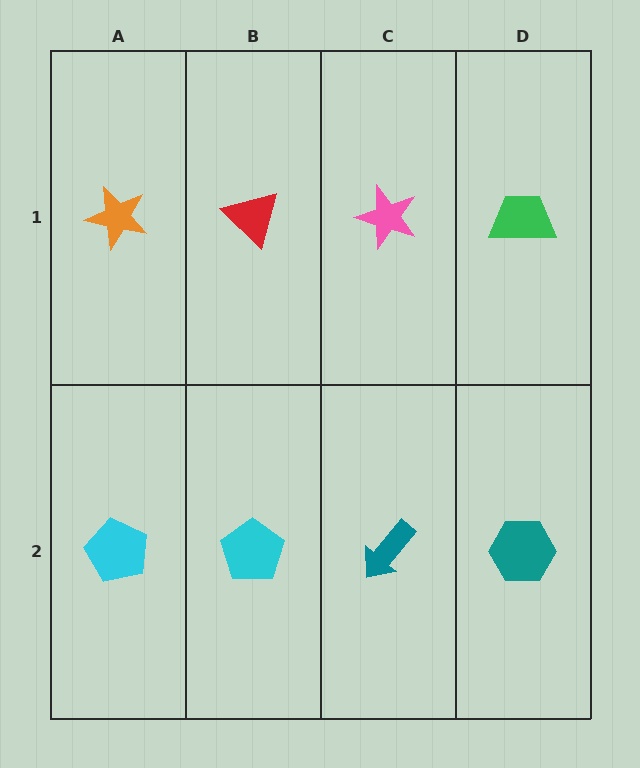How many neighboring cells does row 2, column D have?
2.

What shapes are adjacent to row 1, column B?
A cyan pentagon (row 2, column B), an orange star (row 1, column A), a pink star (row 1, column C).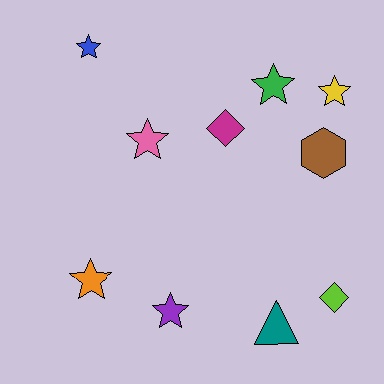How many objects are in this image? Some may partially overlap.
There are 10 objects.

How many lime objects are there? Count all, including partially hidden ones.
There is 1 lime object.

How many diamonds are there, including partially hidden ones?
There are 2 diamonds.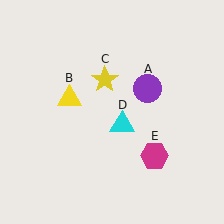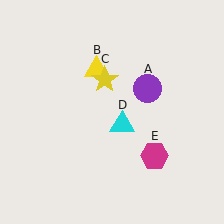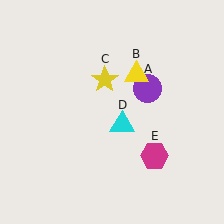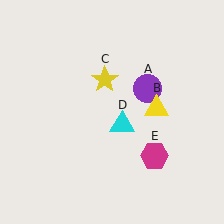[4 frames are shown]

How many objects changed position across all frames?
1 object changed position: yellow triangle (object B).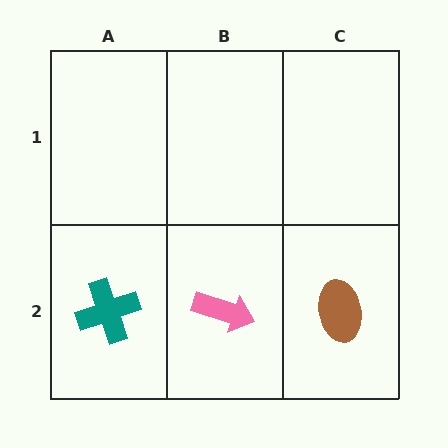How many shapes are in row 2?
3 shapes.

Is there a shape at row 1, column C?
No, that cell is empty.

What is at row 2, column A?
A teal cross.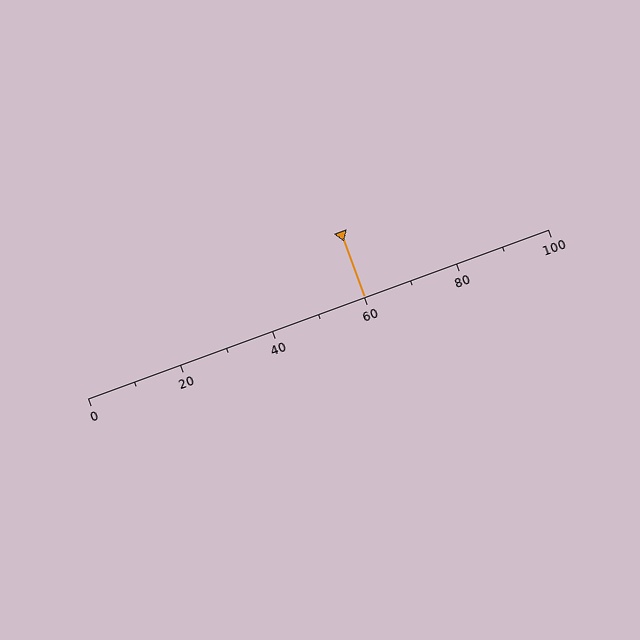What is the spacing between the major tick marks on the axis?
The major ticks are spaced 20 apart.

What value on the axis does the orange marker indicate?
The marker indicates approximately 60.